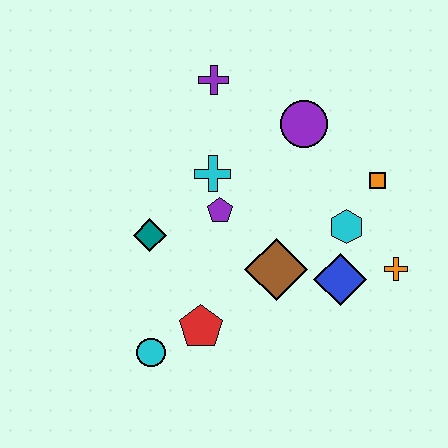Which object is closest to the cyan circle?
The red pentagon is closest to the cyan circle.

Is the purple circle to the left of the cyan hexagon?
Yes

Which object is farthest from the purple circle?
The cyan circle is farthest from the purple circle.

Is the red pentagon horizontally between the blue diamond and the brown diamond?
No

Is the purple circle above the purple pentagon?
Yes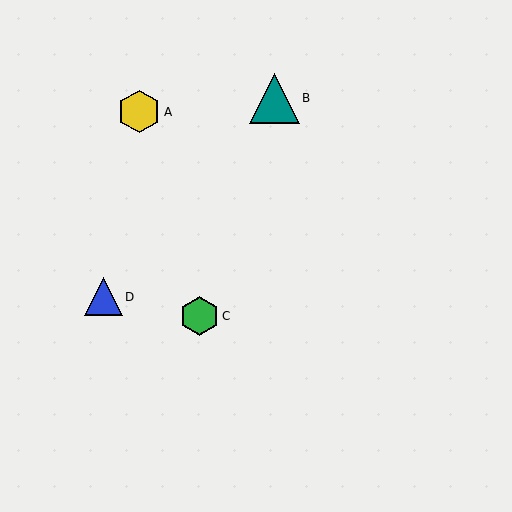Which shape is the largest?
The teal triangle (labeled B) is the largest.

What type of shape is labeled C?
Shape C is a green hexagon.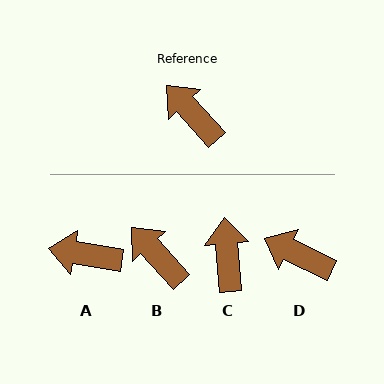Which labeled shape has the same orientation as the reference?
B.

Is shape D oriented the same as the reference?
No, it is off by about 22 degrees.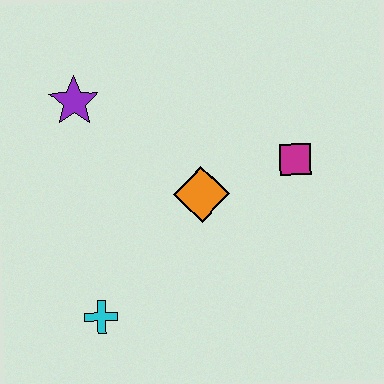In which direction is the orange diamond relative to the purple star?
The orange diamond is to the right of the purple star.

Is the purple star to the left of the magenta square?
Yes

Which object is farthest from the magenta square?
The cyan cross is farthest from the magenta square.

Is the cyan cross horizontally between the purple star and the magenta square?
Yes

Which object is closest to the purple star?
The orange diamond is closest to the purple star.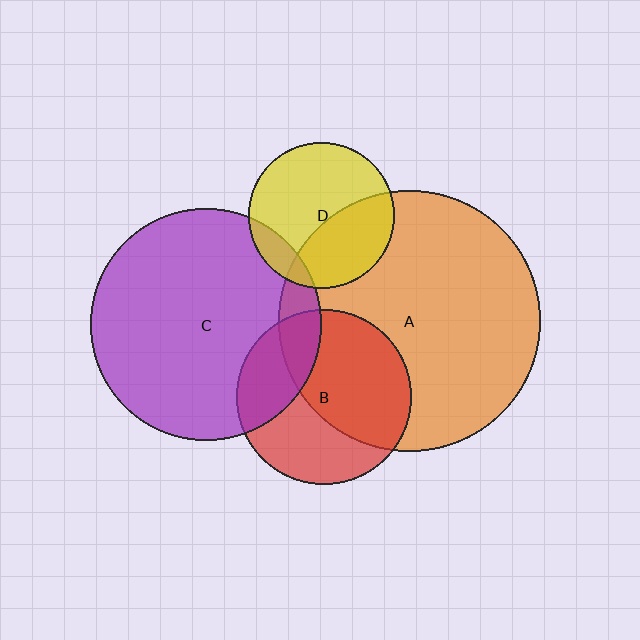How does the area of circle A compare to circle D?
Approximately 3.2 times.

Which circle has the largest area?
Circle A (orange).